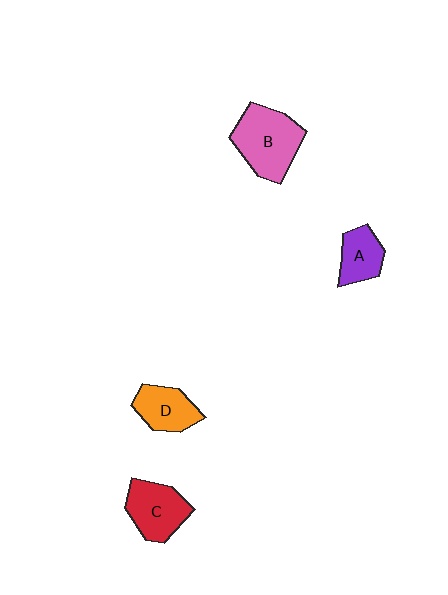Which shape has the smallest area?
Shape A (purple).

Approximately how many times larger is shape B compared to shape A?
Approximately 1.8 times.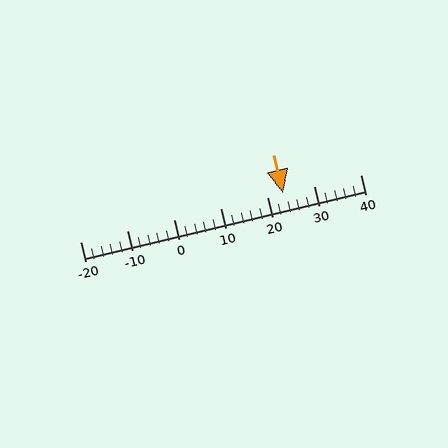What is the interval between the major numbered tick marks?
The major tick marks are spaced 10 units apart.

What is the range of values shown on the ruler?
The ruler shows values from -20 to 40.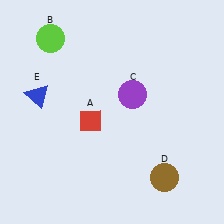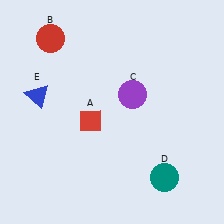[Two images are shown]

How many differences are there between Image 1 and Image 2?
There are 2 differences between the two images.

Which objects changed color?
B changed from lime to red. D changed from brown to teal.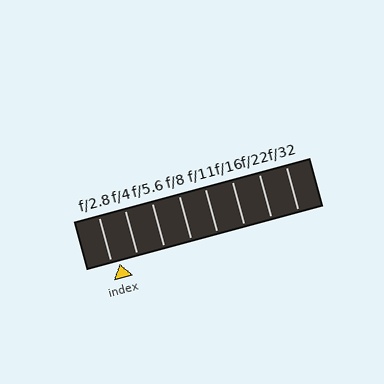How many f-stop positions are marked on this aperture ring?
There are 8 f-stop positions marked.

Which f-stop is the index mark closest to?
The index mark is closest to f/2.8.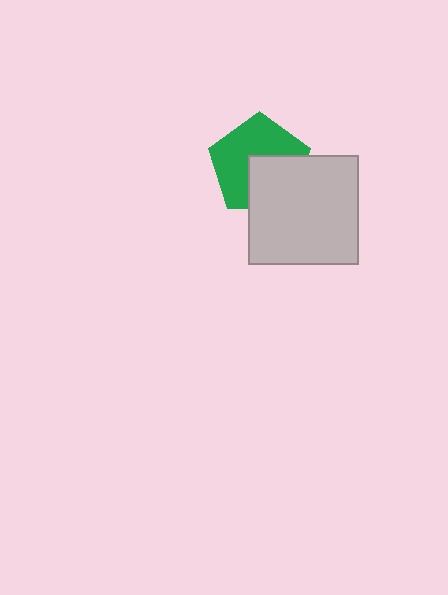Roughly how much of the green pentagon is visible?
About half of it is visible (roughly 60%).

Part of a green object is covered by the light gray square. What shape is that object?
It is a pentagon.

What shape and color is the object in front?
The object in front is a light gray square.